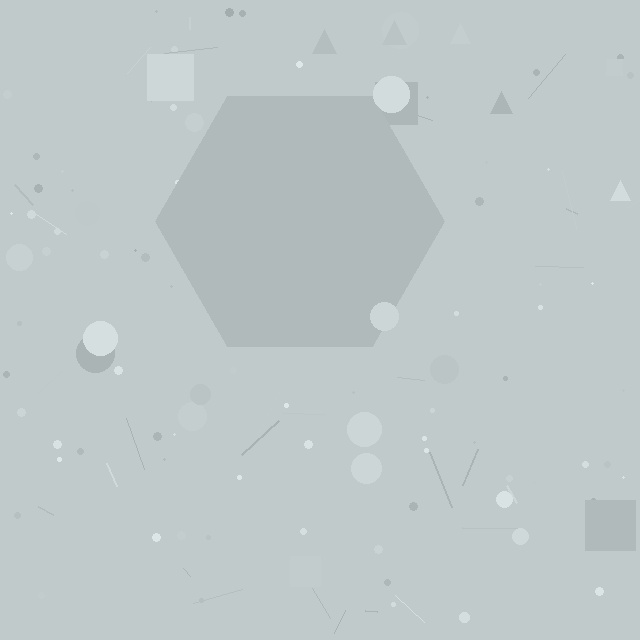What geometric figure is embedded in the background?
A hexagon is embedded in the background.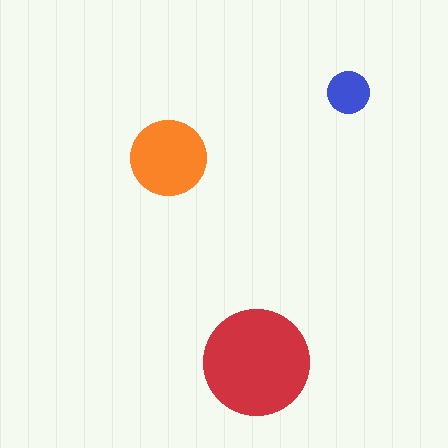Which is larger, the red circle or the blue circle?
The red one.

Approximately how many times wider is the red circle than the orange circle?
About 1.5 times wider.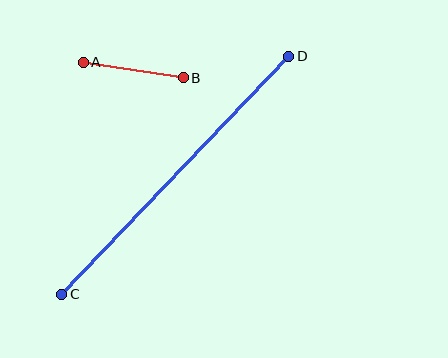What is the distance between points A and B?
The distance is approximately 101 pixels.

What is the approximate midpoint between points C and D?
The midpoint is at approximately (175, 175) pixels.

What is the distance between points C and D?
The distance is approximately 329 pixels.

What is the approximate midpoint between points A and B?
The midpoint is at approximately (133, 70) pixels.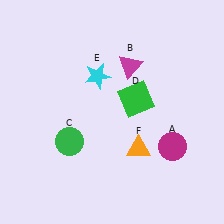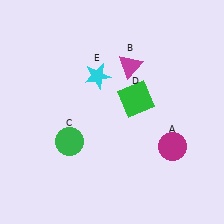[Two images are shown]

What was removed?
The orange triangle (F) was removed in Image 2.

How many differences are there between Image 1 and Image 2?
There is 1 difference between the two images.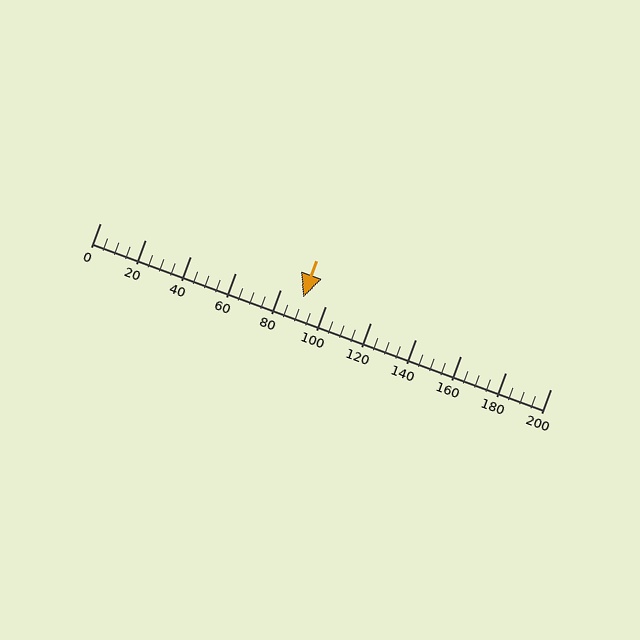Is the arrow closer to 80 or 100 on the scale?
The arrow is closer to 100.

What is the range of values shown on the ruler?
The ruler shows values from 0 to 200.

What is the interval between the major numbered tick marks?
The major tick marks are spaced 20 units apart.